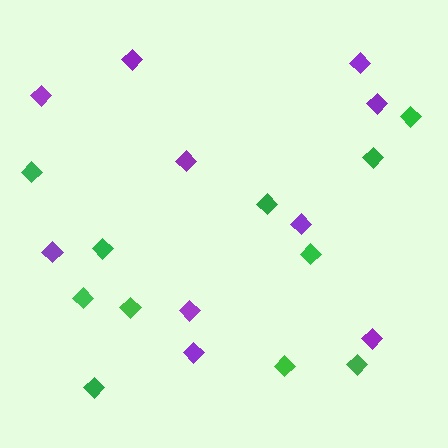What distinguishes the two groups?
There are 2 groups: one group of purple diamonds (10) and one group of green diamonds (11).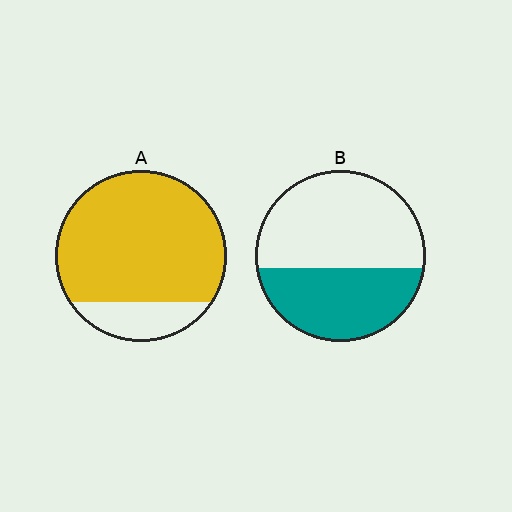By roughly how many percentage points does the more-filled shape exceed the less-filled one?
By roughly 40 percentage points (A over B).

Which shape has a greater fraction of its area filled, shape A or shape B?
Shape A.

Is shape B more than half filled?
No.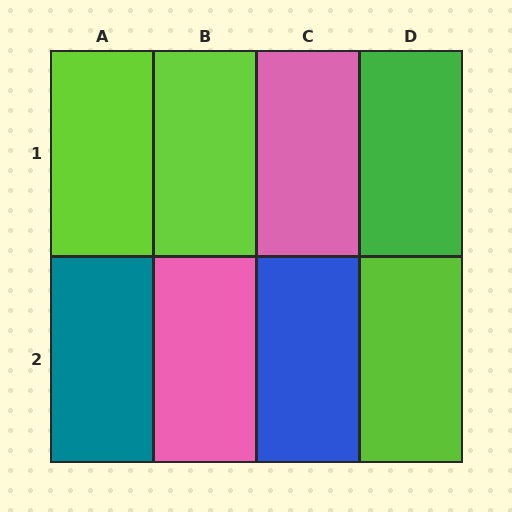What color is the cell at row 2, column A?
Teal.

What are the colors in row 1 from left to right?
Lime, lime, pink, green.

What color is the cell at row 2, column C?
Blue.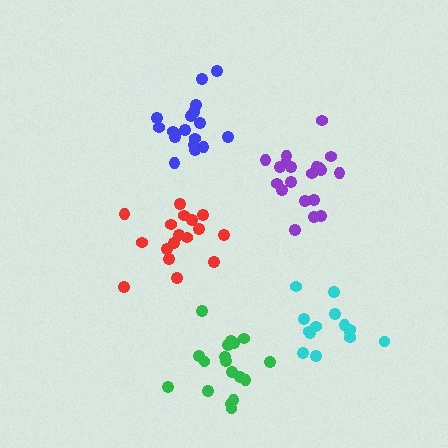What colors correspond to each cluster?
The clusters are colored: green, cyan, purple, red, blue.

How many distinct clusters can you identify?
There are 5 distinct clusters.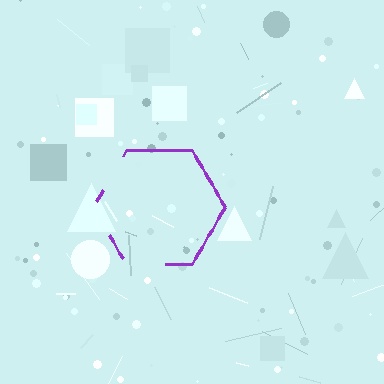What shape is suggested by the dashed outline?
The dashed outline suggests a hexagon.